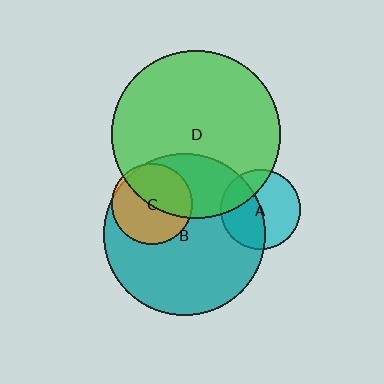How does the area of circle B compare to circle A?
Approximately 4.1 times.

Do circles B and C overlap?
Yes.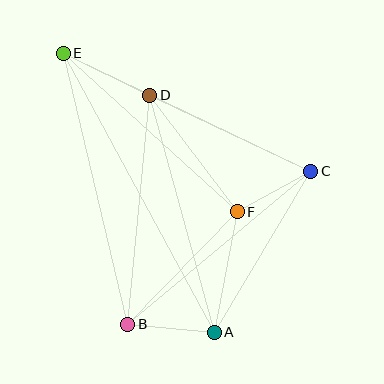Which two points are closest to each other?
Points C and F are closest to each other.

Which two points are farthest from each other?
Points A and E are farthest from each other.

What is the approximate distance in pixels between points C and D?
The distance between C and D is approximately 178 pixels.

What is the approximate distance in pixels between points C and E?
The distance between C and E is approximately 274 pixels.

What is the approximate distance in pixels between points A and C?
The distance between A and C is approximately 188 pixels.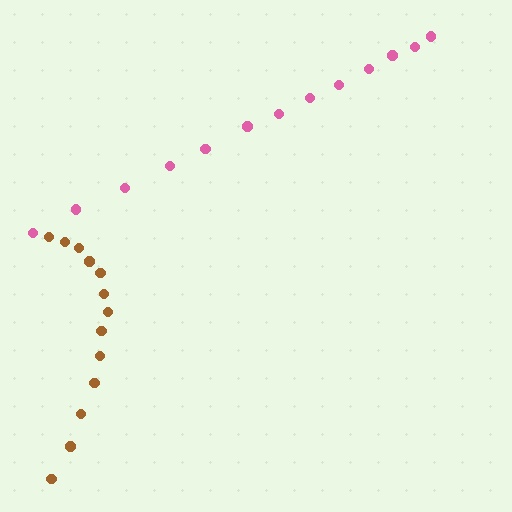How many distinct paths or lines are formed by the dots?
There are 2 distinct paths.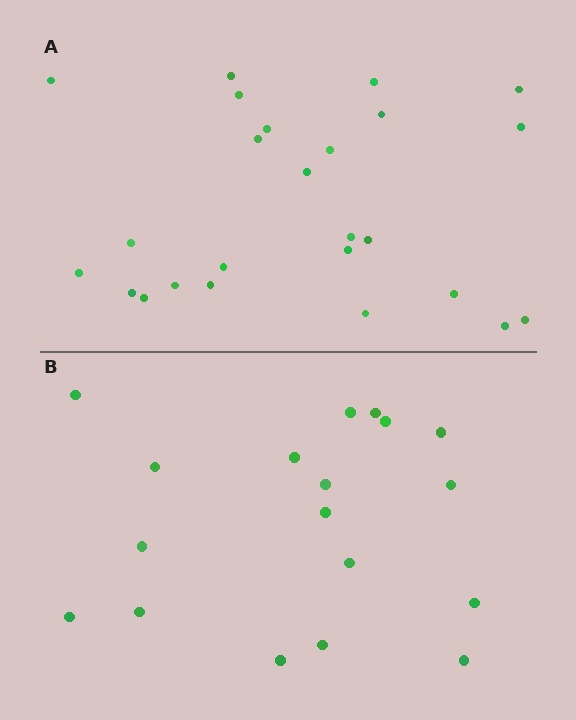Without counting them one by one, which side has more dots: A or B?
Region A (the top region) has more dots.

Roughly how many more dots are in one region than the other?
Region A has roughly 8 or so more dots than region B.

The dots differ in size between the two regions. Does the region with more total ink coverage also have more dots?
No. Region B has more total ink coverage because its dots are larger, but region A actually contains more individual dots. Total area can be misleading — the number of items is what matters here.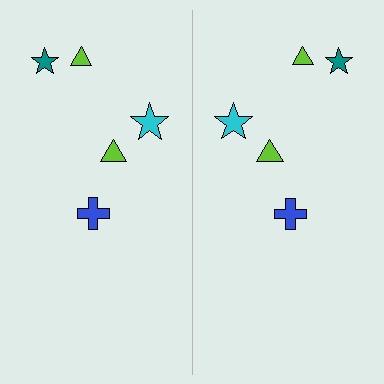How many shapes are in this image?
There are 10 shapes in this image.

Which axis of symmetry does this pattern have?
The pattern has a vertical axis of symmetry running through the center of the image.